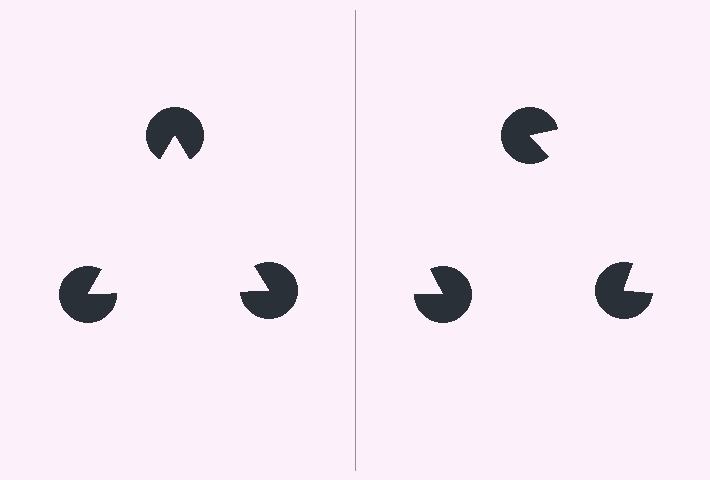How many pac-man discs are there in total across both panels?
6 — 3 on each side.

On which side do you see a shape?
An illusory triangle appears on the left side. On the right side the wedge cuts are rotated, so no coherent shape forms.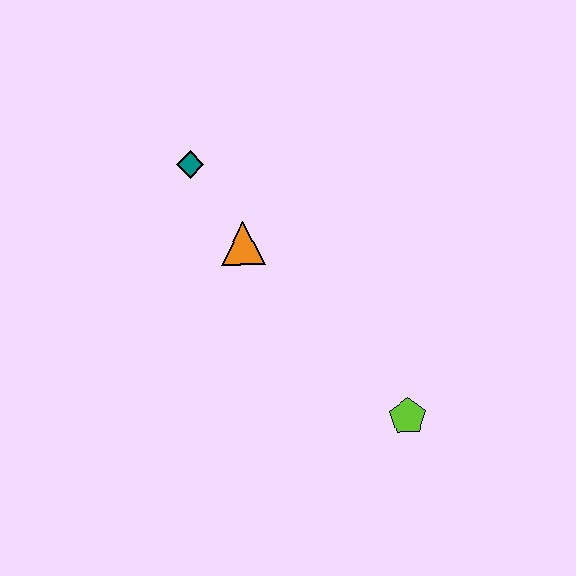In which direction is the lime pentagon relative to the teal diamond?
The lime pentagon is below the teal diamond.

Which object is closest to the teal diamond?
The orange triangle is closest to the teal diamond.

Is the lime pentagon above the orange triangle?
No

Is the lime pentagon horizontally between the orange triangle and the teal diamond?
No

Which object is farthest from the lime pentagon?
The teal diamond is farthest from the lime pentagon.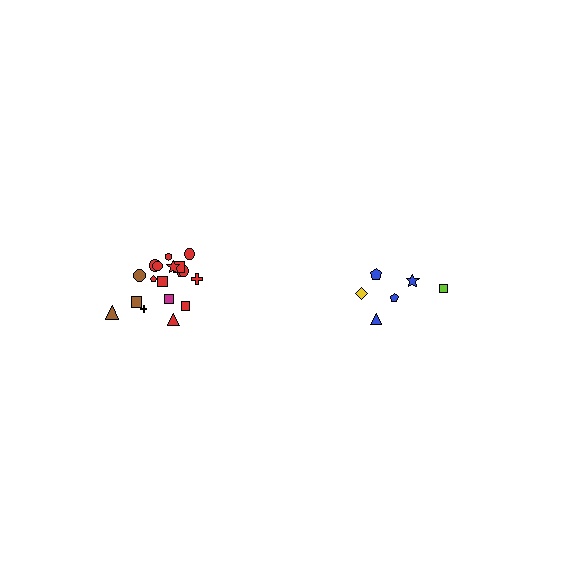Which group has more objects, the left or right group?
The left group.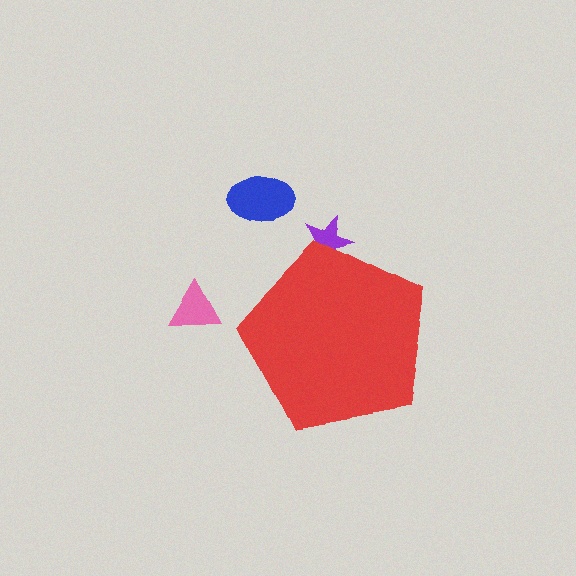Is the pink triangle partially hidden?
No, the pink triangle is fully visible.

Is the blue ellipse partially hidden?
No, the blue ellipse is fully visible.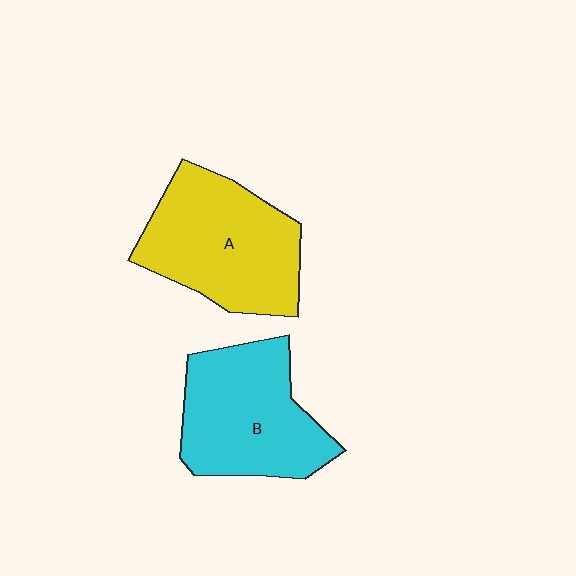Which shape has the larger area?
Shape A (yellow).